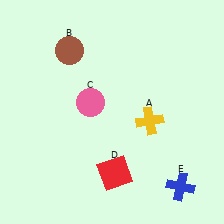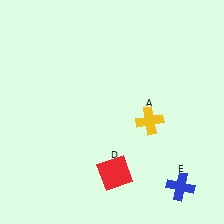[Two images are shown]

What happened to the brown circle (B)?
The brown circle (B) was removed in Image 2. It was in the top-left area of Image 1.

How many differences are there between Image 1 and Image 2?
There are 2 differences between the two images.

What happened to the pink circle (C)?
The pink circle (C) was removed in Image 2. It was in the top-left area of Image 1.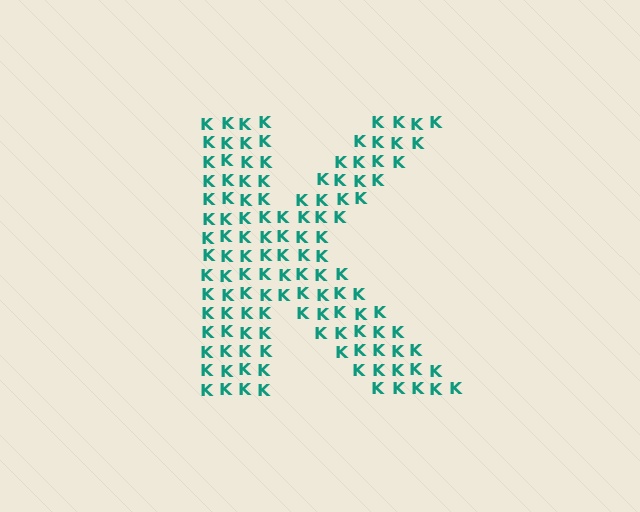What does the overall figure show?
The overall figure shows the letter K.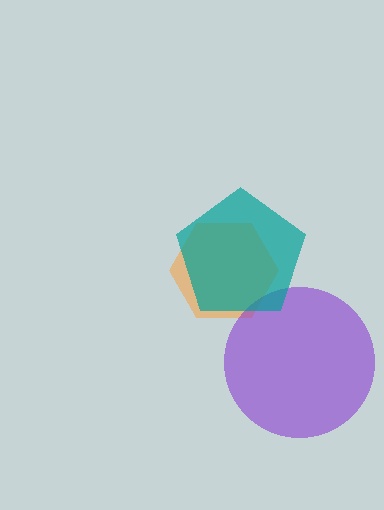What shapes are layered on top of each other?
The layered shapes are: an orange hexagon, a purple circle, a teal pentagon.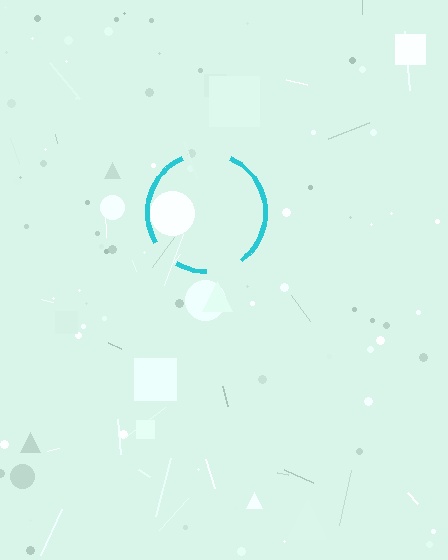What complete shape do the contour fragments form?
The contour fragments form a circle.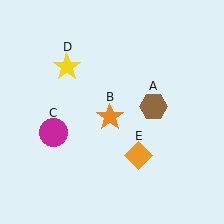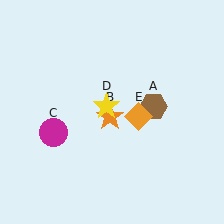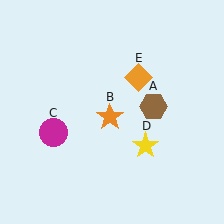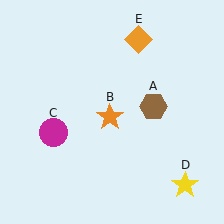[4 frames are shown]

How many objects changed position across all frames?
2 objects changed position: yellow star (object D), orange diamond (object E).